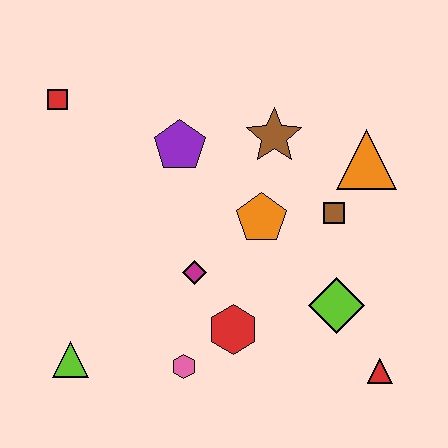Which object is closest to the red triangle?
The lime diamond is closest to the red triangle.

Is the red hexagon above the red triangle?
Yes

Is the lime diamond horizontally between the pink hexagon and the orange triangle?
Yes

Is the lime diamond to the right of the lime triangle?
Yes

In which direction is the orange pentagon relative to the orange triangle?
The orange pentagon is to the left of the orange triangle.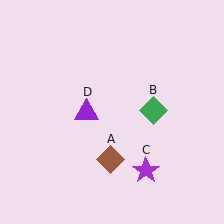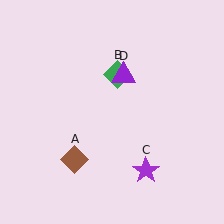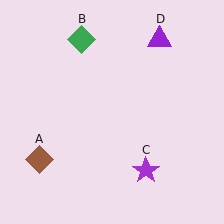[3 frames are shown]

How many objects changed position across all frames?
3 objects changed position: brown diamond (object A), green diamond (object B), purple triangle (object D).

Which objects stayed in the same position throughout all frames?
Purple star (object C) remained stationary.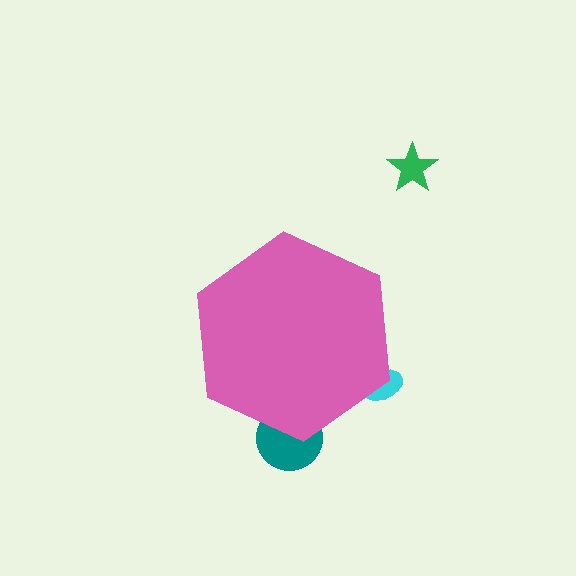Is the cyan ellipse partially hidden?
Yes, the cyan ellipse is partially hidden behind the pink hexagon.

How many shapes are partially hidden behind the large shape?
2 shapes are partially hidden.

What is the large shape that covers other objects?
A pink hexagon.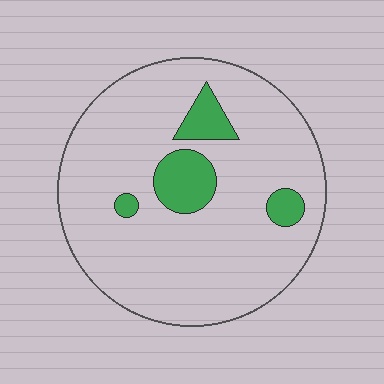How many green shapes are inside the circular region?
4.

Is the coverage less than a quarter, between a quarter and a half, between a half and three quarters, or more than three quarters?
Less than a quarter.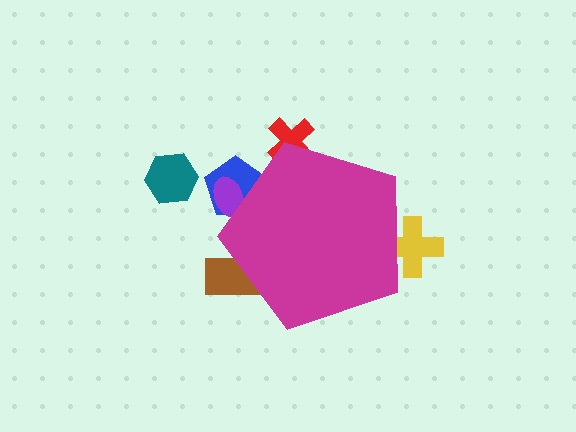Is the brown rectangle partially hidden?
Yes, the brown rectangle is partially hidden behind the magenta pentagon.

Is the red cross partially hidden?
Yes, the red cross is partially hidden behind the magenta pentagon.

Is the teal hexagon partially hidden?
No, the teal hexagon is fully visible.